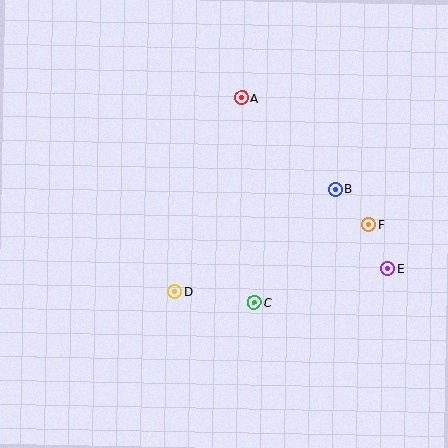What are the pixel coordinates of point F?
Point F is at (369, 225).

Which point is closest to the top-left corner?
Point A is closest to the top-left corner.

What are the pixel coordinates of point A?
Point A is at (242, 98).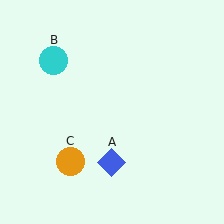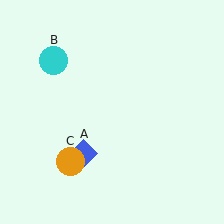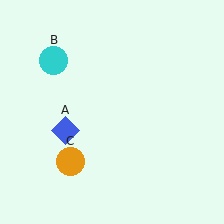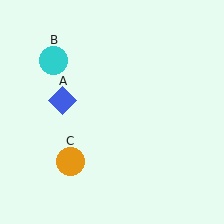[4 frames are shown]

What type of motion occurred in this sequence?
The blue diamond (object A) rotated clockwise around the center of the scene.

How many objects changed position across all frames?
1 object changed position: blue diamond (object A).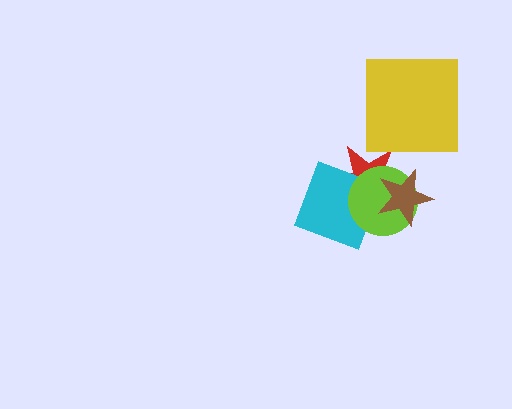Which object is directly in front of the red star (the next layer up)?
The cyan square is directly in front of the red star.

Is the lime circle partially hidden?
Yes, it is partially covered by another shape.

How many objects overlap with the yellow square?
0 objects overlap with the yellow square.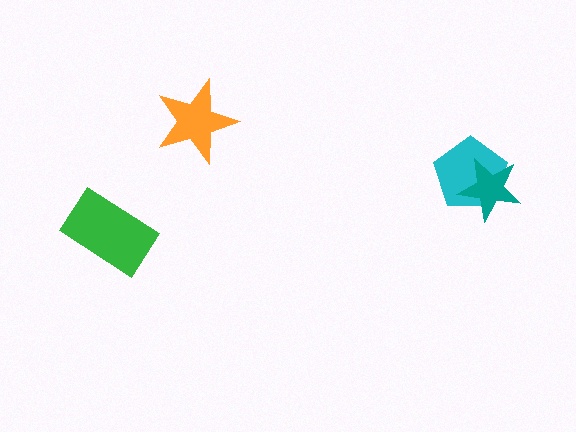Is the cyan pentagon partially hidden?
Yes, it is partially covered by another shape.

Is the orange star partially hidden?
No, no other shape covers it.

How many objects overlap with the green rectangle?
0 objects overlap with the green rectangle.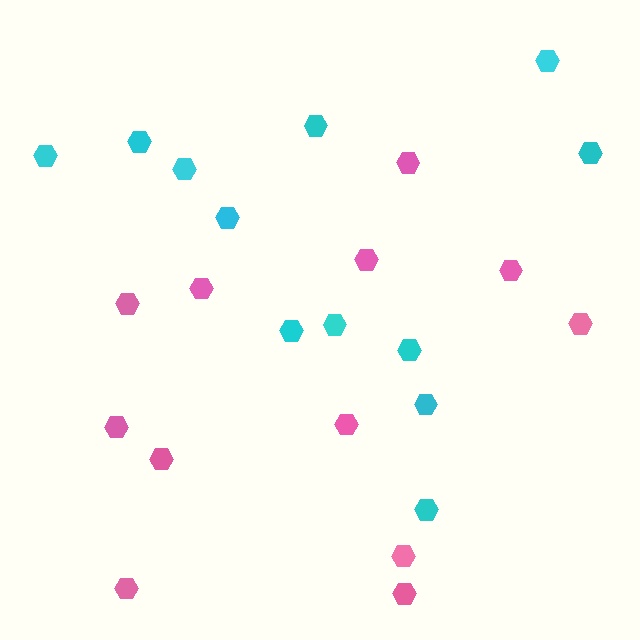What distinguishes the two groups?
There are 2 groups: one group of pink hexagons (12) and one group of cyan hexagons (12).